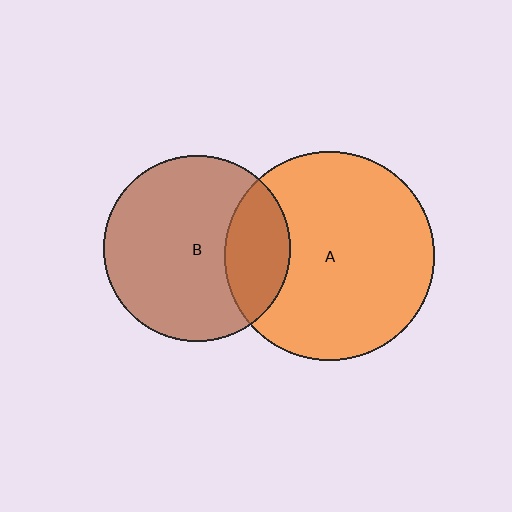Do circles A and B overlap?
Yes.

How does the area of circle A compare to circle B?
Approximately 1.3 times.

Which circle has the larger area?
Circle A (orange).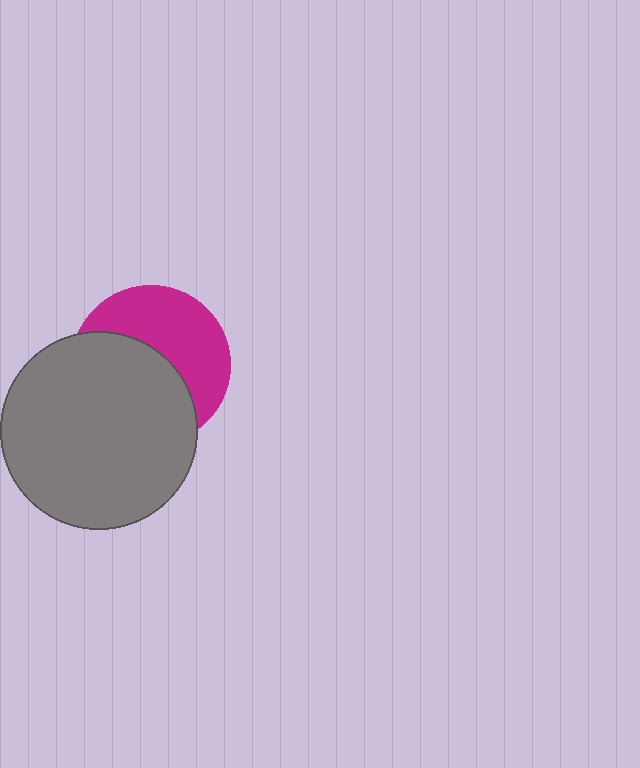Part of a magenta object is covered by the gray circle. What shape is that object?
It is a circle.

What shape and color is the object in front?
The object in front is a gray circle.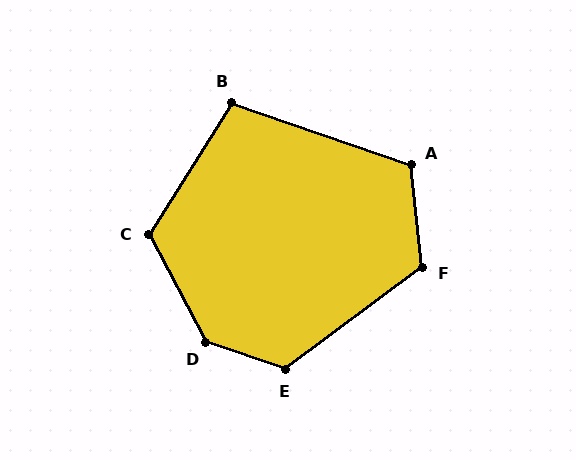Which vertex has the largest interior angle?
D, at approximately 136 degrees.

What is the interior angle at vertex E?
Approximately 125 degrees (obtuse).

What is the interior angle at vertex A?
Approximately 115 degrees (obtuse).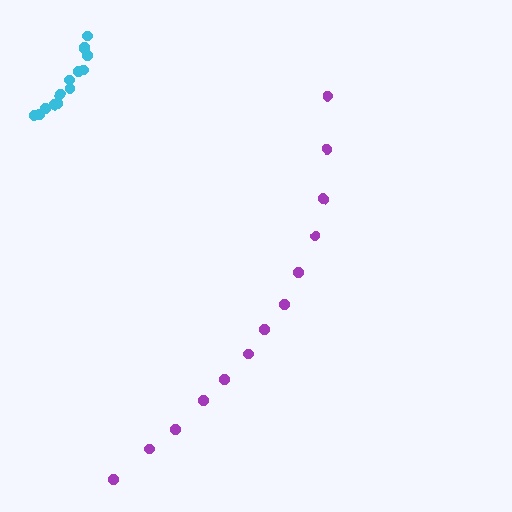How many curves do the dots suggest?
There are 2 distinct paths.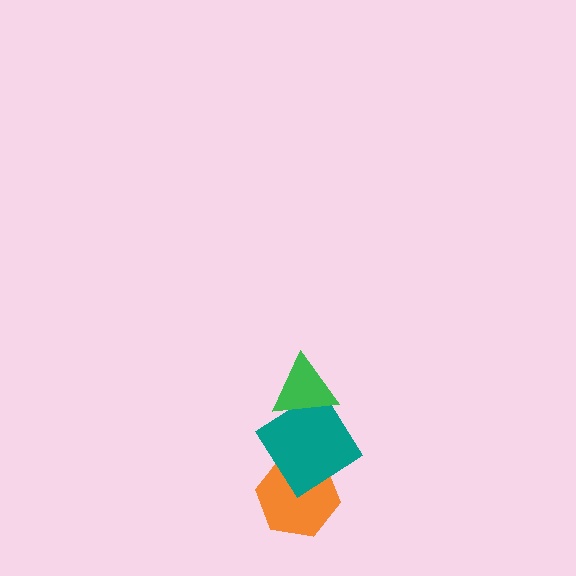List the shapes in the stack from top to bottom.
From top to bottom: the green triangle, the teal diamond, the orange hexagon.